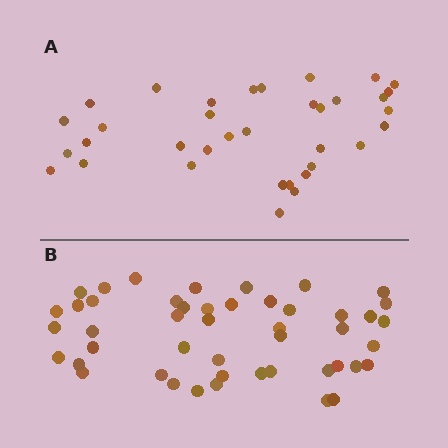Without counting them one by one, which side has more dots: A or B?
Region B (the bottom region) has more dots.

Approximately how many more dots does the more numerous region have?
Region B has roughly 12 or so more dots than region A.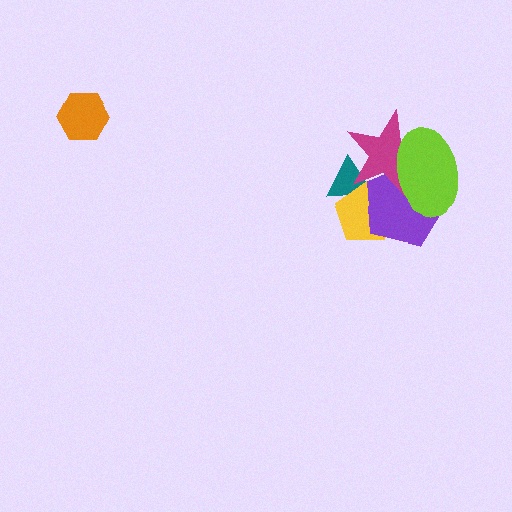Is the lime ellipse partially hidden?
No, no other shape covers it.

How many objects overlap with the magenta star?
4 objects overlap with the magenta star.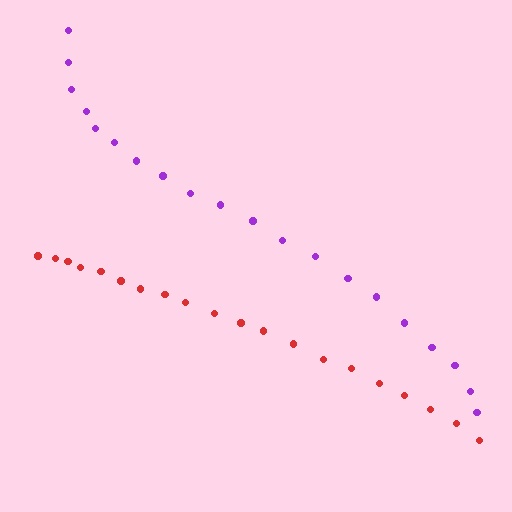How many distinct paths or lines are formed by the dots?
There are 2 distinct paths.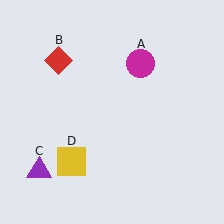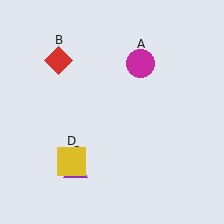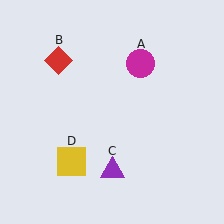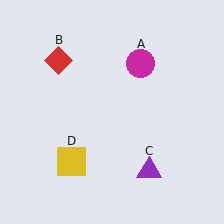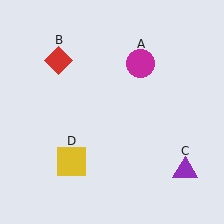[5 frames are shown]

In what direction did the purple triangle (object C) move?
The purple triangle (object C) moved right.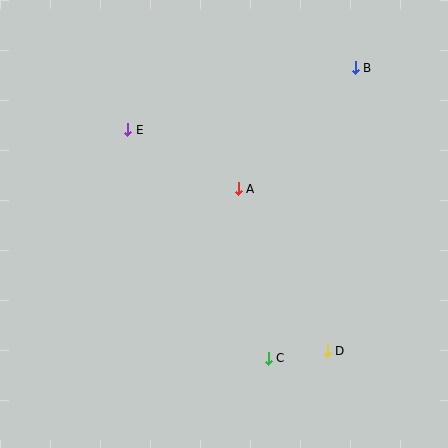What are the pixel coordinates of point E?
Point E is at (128, 130).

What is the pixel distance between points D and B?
The distance between D and B is 285 pixels.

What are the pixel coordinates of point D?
Point D is at (327, 351).